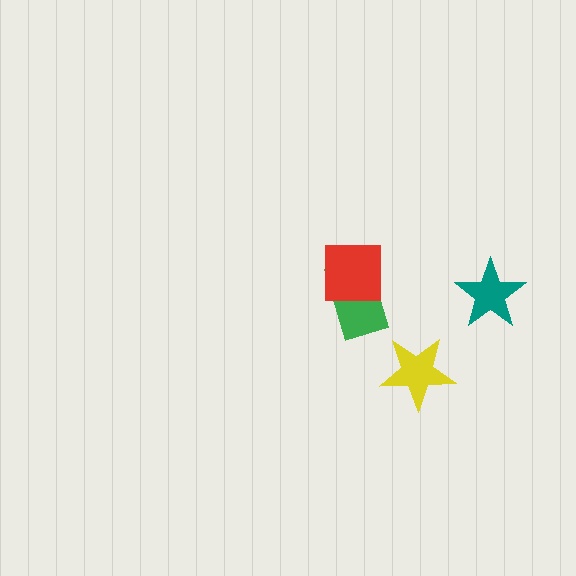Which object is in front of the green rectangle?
The red square is in front of the green rectangle.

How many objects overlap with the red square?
1 object overlaps with the red square.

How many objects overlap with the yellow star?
0 objects overlap with the yellow star.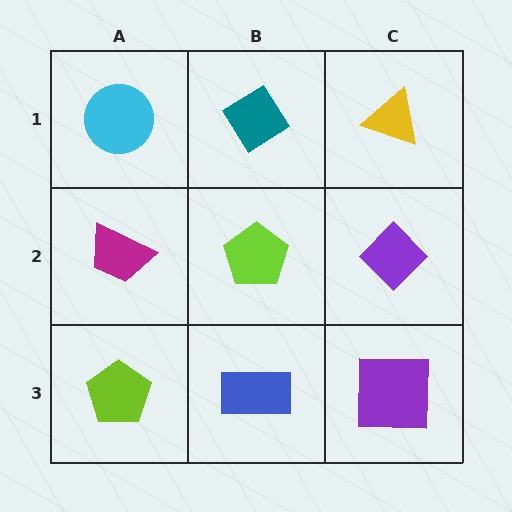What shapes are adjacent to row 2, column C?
A yellow triangle (row 1, column C), a purple square (row 3, column C), a lime pentagon (row 2, column B).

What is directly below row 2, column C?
A purple square.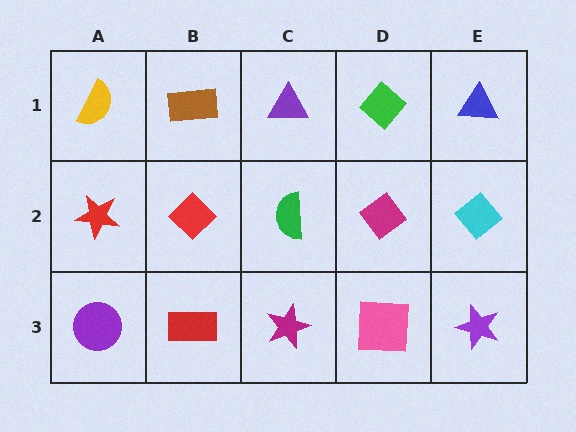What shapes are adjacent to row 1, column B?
A red diamond (row 2, column B), a yellow semicircle (row 1, column A), a purple triangle (row 1, column C).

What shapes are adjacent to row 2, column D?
A green diamond (row 1, column D), a pink square (row 3, column D), a green semicircle (row 2, column C), a cyan diamond (row 2, column E).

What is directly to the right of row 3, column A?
A red rectangle.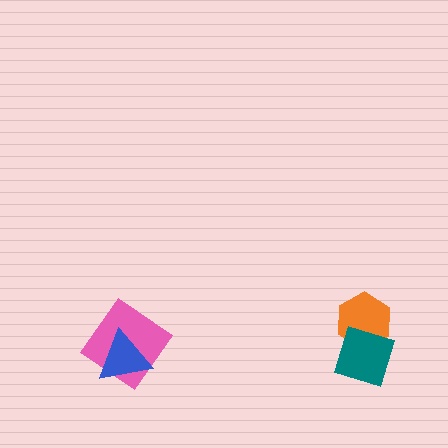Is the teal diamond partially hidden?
No, no other shape covers it.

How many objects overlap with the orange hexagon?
1 object overlaps with the orange hexagon.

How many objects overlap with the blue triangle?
1 object overlaps with the blue triangle.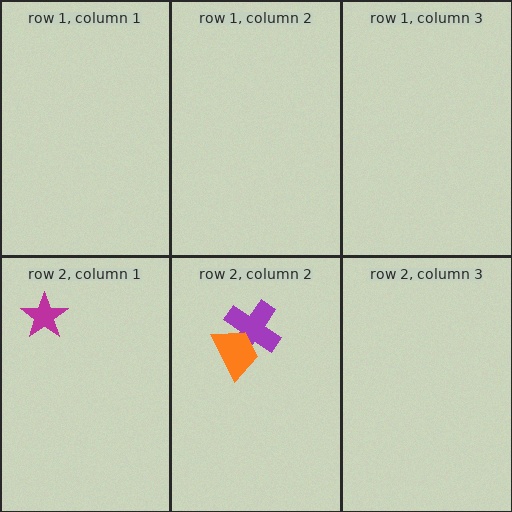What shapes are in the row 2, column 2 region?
The purple cross, the orange trapezoid.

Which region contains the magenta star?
The row 2, column 1 region.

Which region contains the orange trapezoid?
The row 2, column 2 region.